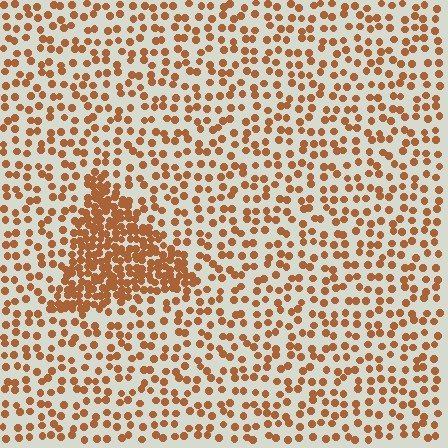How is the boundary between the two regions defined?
The boundary is defined by a change in element density (approximately 2.7x ratio). All elements are the same color, size, and shape.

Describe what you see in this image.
The image contains small brown elements arranged at two different densities. A triangle-shaped region is visible where the elements are more densely packed than the surrounding area.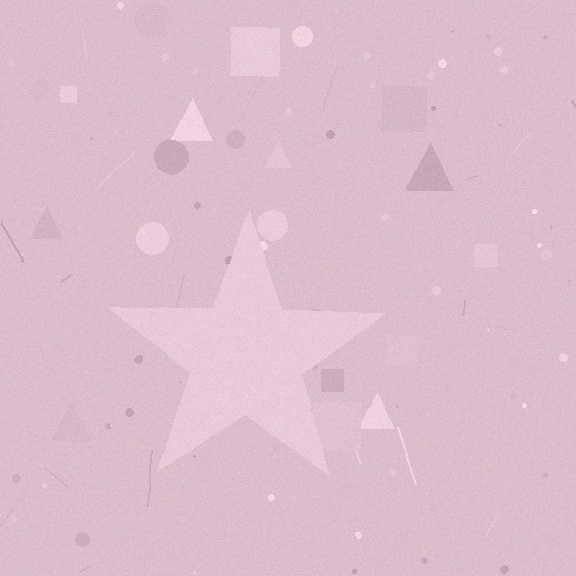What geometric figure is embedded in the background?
A star is embedded in the background.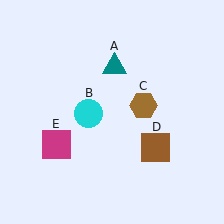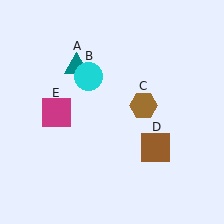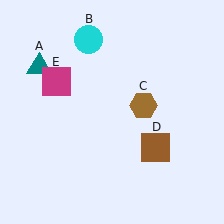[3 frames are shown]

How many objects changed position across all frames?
3 objects changed position: teal triangle (object A), cyan circle (object B), magenta square (object E).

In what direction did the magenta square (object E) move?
The magenta square (object E) moved up.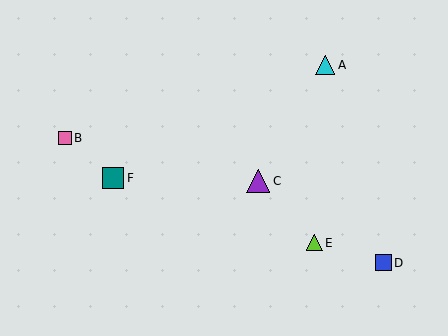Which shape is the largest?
The purple triangle (labeled C) is the largest.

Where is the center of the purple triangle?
The center of the purple triangle is at (258, 181).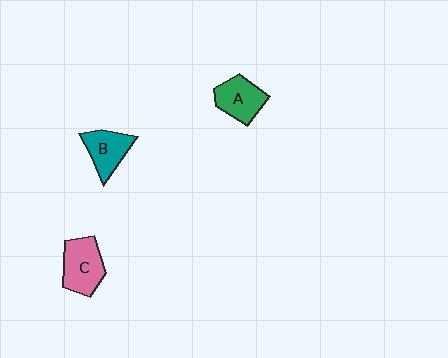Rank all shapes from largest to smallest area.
From largest to smallest: C (pink), A (green), B (teal).